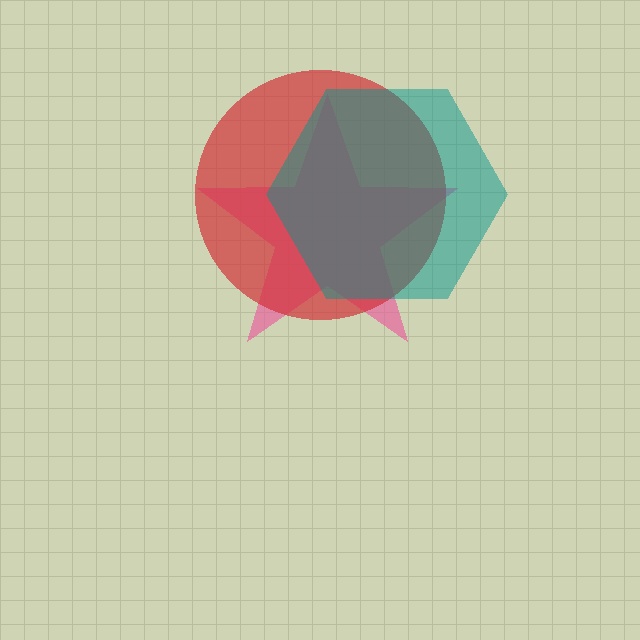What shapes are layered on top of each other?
The layered shapes are: a pink star, a red circle, a teal hexagon.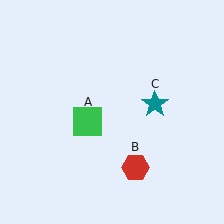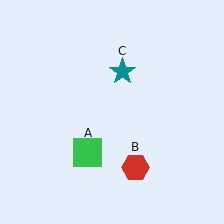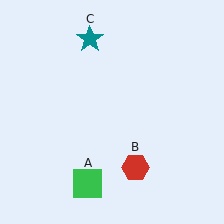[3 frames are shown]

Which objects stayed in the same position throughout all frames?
Red hexagon (object B) remained stationary.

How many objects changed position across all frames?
2 objects changed position: green square (object A), teal star (object C).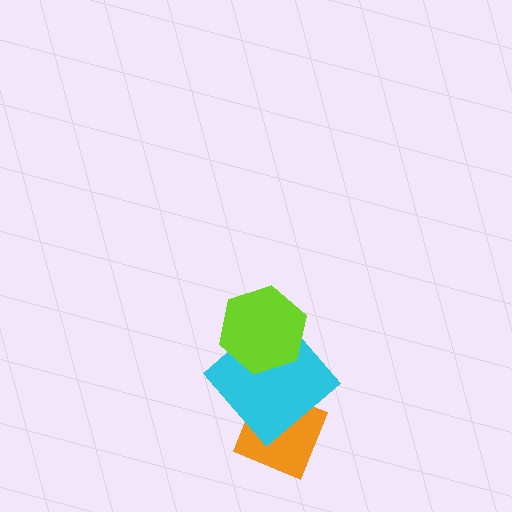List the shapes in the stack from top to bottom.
From top to bottom: the lime hexagon, the cyan diamond, the orange diamond.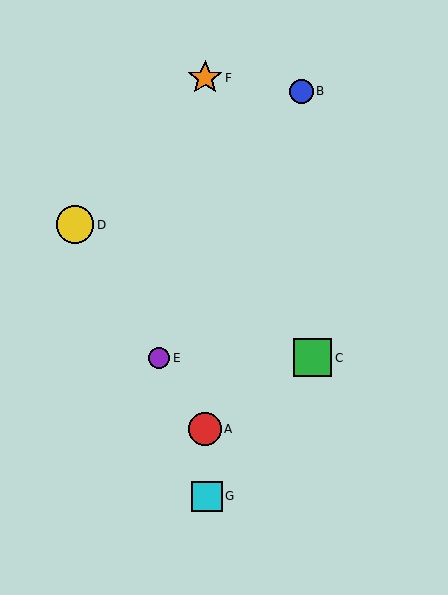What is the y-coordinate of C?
Object C is at y≈358.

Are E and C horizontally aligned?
Yes, both are at y≈358.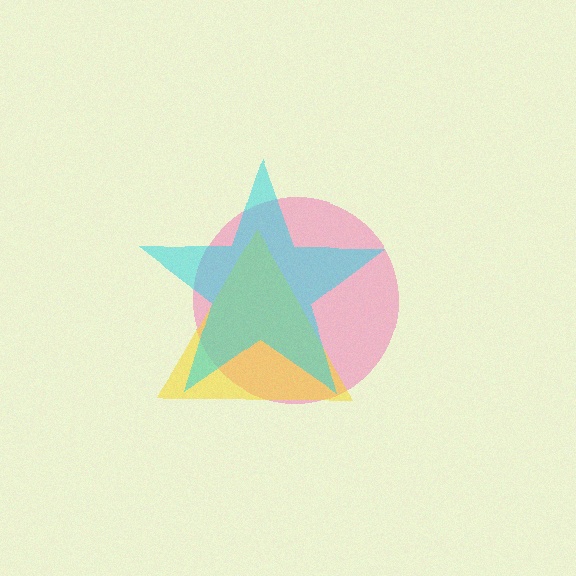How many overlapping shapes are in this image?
There are 3 overlapping shapes in the image.